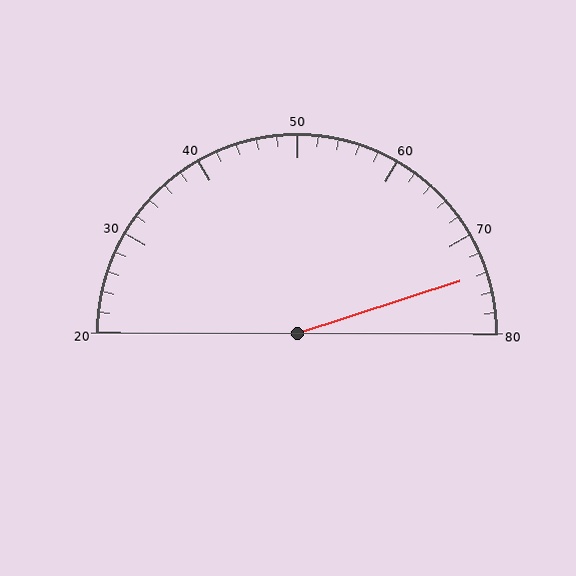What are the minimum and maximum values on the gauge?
The gauge ranges from 20 to 80.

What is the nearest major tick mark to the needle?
The nearest major tick mark is 70.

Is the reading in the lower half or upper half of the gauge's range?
The reading is in the upper half of the range (20 to 80).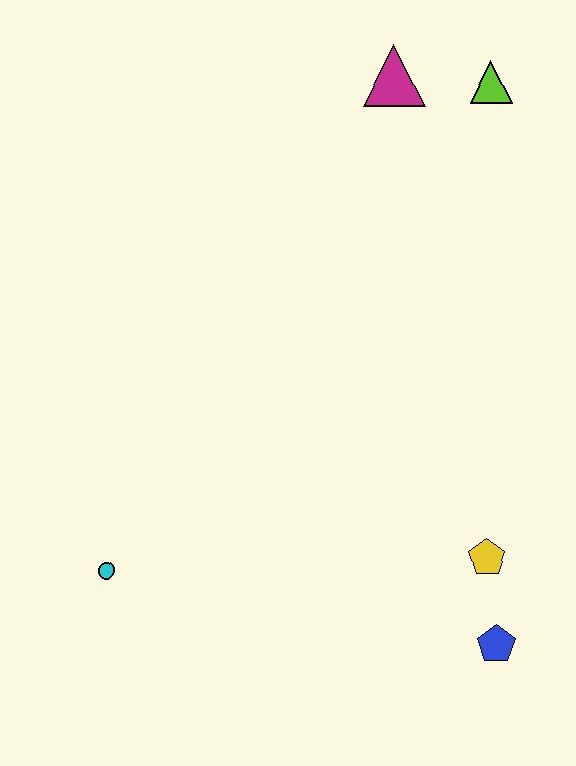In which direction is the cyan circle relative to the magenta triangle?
The cyan circle is below the magenta triangle.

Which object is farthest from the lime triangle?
The cyan circle is farthest from the lime triangle.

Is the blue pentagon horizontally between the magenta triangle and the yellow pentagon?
No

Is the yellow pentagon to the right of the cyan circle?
Yes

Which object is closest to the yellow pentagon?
The blue pentagon is closest to the yellow pentagon.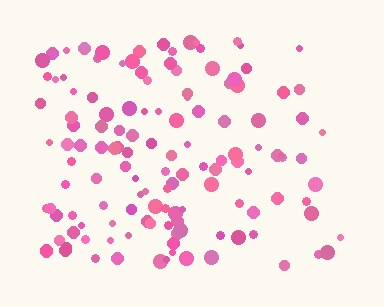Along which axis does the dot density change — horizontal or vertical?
Horizontal.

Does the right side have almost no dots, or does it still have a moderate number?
Still a moderate number, just noticeably fewer than the left.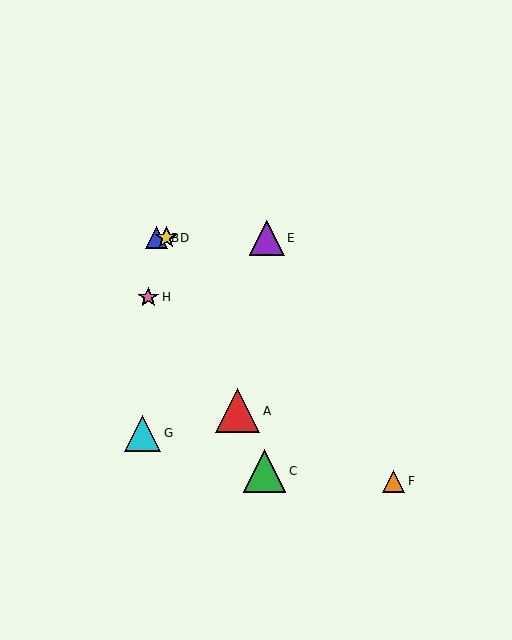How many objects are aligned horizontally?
3 objects (B, D, E) are aligned horizontally.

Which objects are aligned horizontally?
Objects B, D, E are aligned horizontally.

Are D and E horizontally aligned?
Yes, both are at y≈238.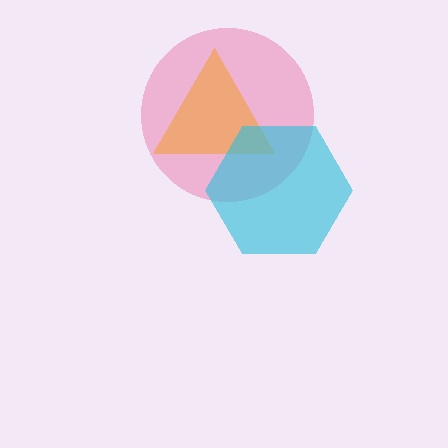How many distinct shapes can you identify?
There are 3 distinct shapes: a pink circle, an orange triangle, a cyan hexagon.